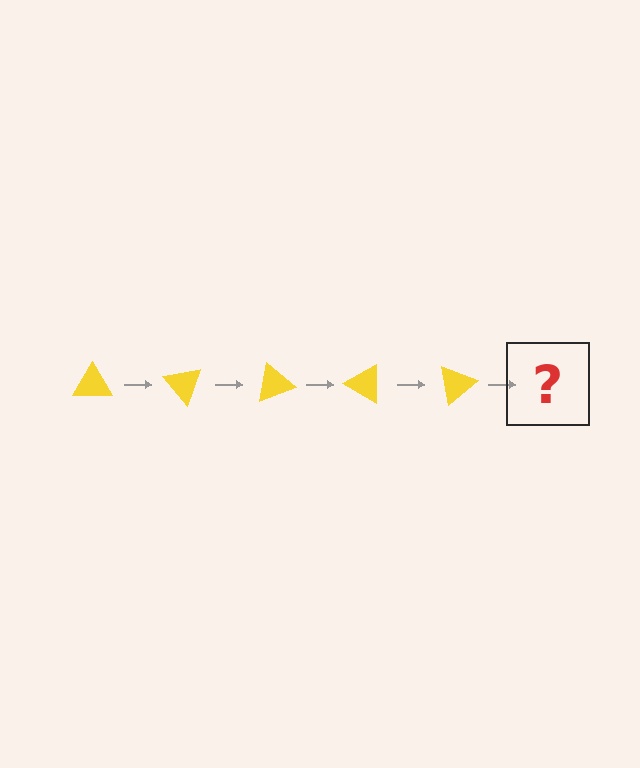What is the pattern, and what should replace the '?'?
The pattern is that the triangle rotates 50 degrees each step. The '?' should be a yellow triangle rotated 250 degrees.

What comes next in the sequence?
The next element should be a yellow triangle rotated 250 degrees.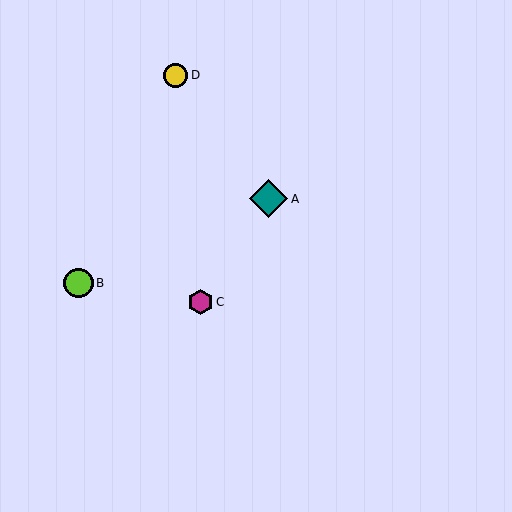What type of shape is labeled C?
Shape C is a magenta hexagon.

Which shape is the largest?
The teal diamond (labeled A) is the largest.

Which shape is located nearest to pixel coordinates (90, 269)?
The lime circle (labeled B) at (78, 283) is nearest to that location.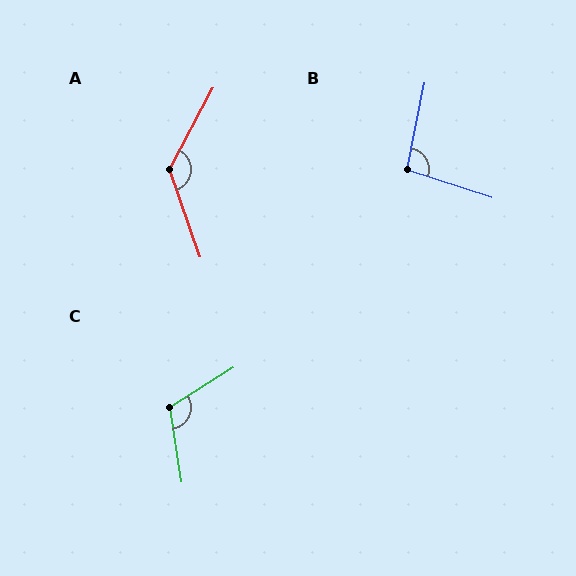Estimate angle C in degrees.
Approximately 113 degrees.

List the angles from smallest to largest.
B (97°), C (113°), A (133°).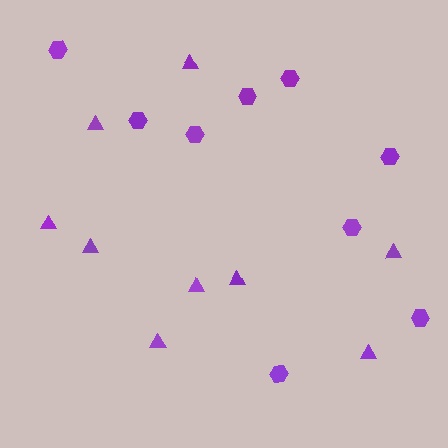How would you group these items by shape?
There are 2 groups: one group of hexagons (9) and one group of triangles (9).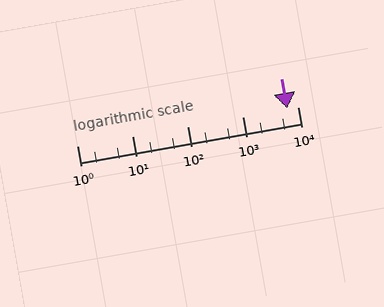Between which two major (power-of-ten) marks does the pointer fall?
The pointer is between 1000 and 10000.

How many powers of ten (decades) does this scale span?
The scale spans 4 decades, from 1 to 10000.